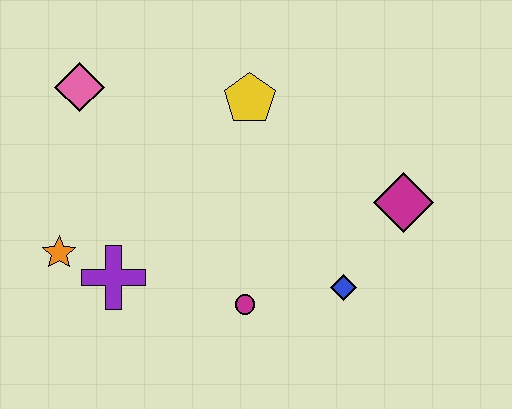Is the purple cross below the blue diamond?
No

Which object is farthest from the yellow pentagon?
The orange star is farthest from the yellow pentagon.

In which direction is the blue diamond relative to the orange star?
The blue diamond is to the right of the orange star.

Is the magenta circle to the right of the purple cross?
Yes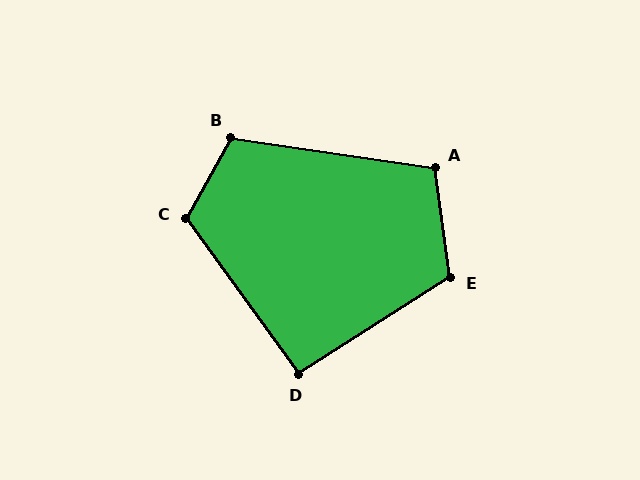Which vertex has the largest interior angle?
C, at approximately 115 degrees.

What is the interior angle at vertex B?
Approximately 111 degrees (obtuse).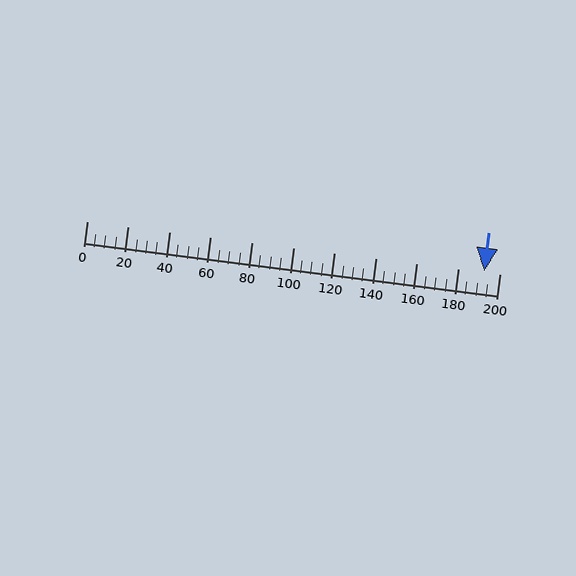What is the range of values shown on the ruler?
The ruler shows values from 0 to 200.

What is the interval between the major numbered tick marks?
The major tick marks are spaced 20 units apart.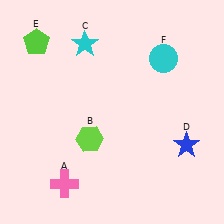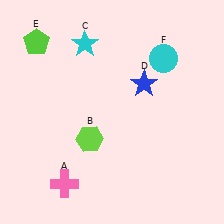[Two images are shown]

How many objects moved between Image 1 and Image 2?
1 object moved between the two images.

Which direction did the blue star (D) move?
The blue star (D) moved up.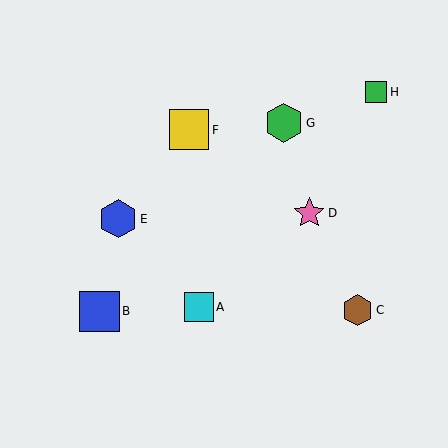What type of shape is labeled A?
Shape A is a cyan square.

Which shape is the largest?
The yellow square (labeled F) is the largest.